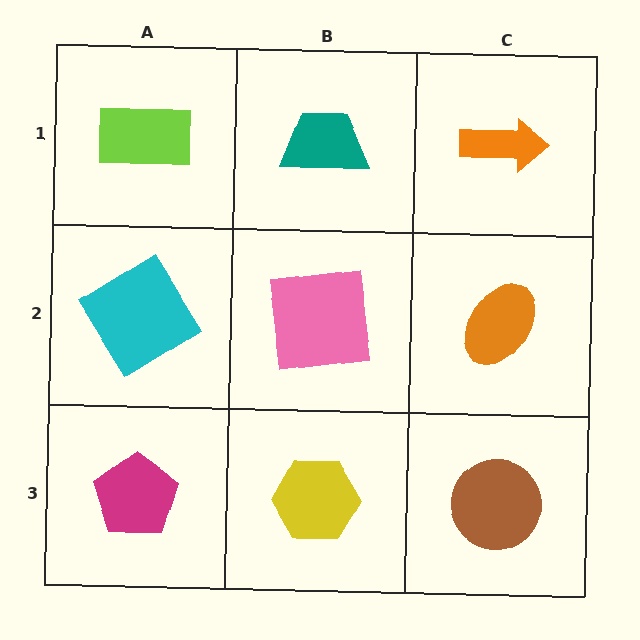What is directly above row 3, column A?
A cyan diamond.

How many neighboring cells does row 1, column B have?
3.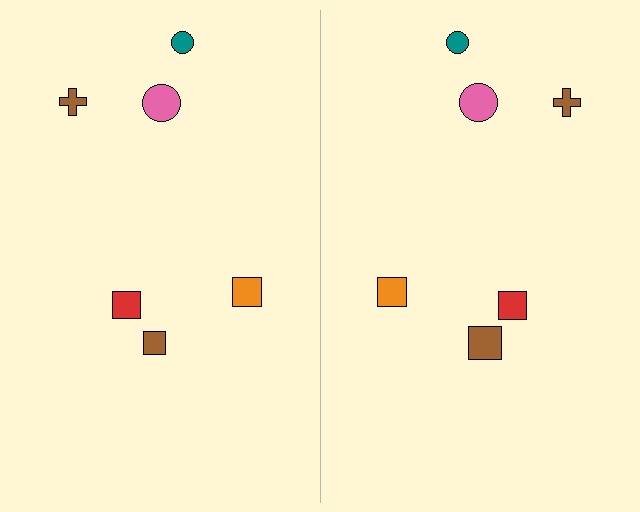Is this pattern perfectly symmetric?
No, the pattern is not perfectly symmetric. The brown square on the right side has a different size than its mirror counterpart.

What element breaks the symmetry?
The brown square on the right side has a different size than its mirror counterpart.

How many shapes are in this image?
There are 12 shapes in this image.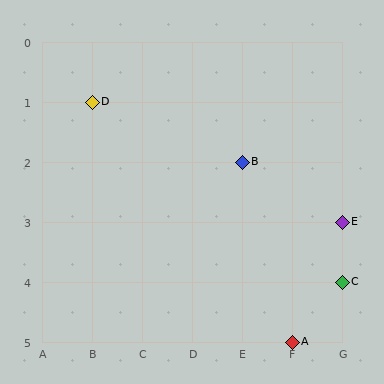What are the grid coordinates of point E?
Point E is at grid coordinates (G, 3).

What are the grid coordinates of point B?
Point B is at grid coordinates (E, 2).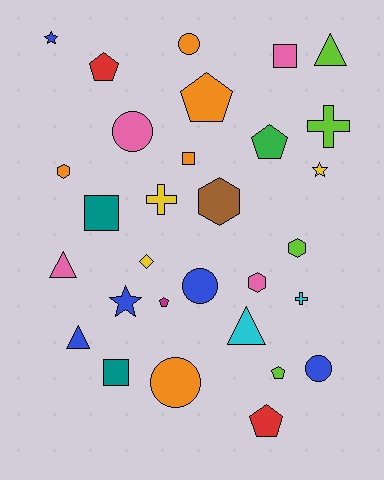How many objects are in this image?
There are 30 objects.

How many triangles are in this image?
There are 4 triangles.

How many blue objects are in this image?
There are 5 blue objects.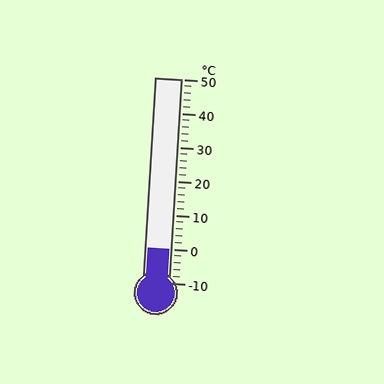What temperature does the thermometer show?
The thermometer shows approximately 0°C.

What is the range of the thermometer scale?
The thermometer scale ranges from -10°C to 50°C.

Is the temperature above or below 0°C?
The temperature is at 0°C.